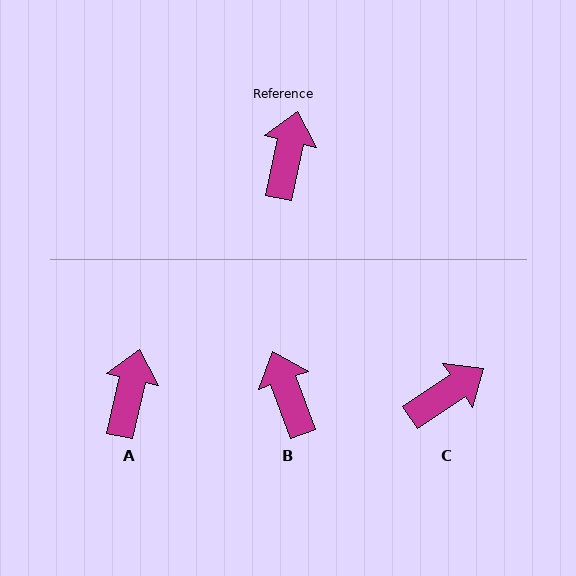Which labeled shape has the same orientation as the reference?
A.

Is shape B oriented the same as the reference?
No, it is off by about 33 degrees.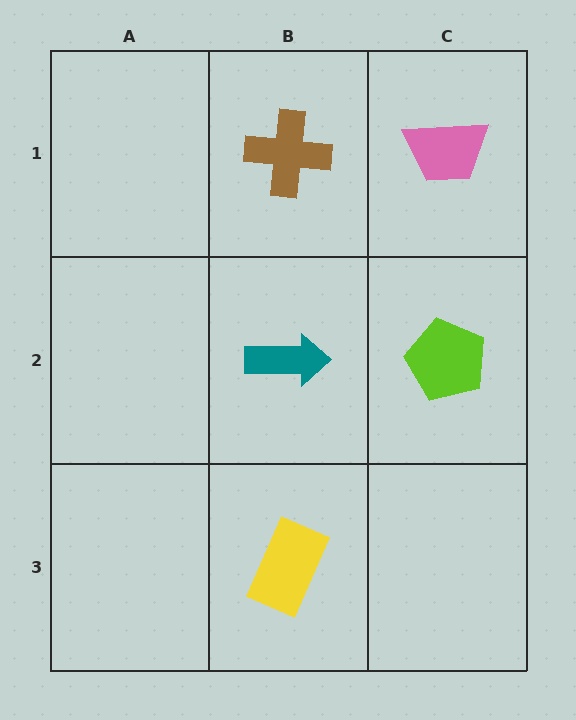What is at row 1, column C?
A pink trapezoid.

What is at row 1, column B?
A brown cross.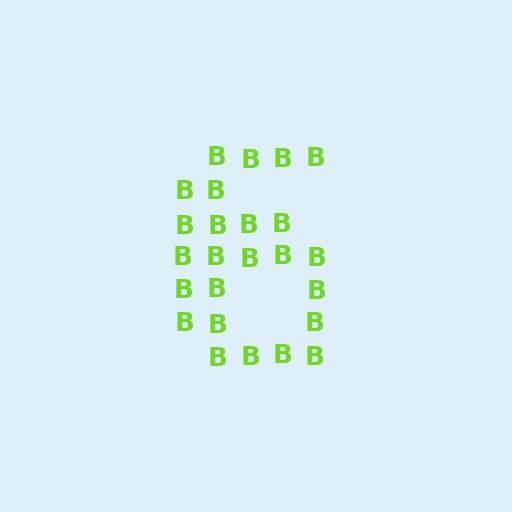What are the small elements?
The small elements are letter B's.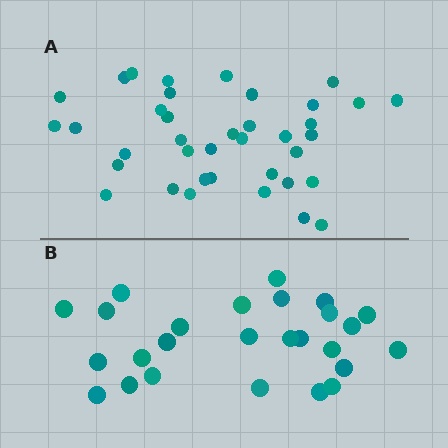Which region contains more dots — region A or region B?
Region A (the top region) has more dots.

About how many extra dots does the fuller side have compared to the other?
Region A has roughly 12 or so more dots than region B.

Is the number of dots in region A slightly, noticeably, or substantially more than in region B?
Region A has substantially more. The ratio is roughly 1.5 to 1.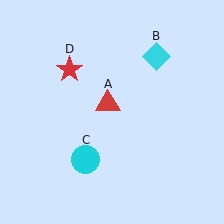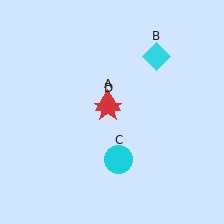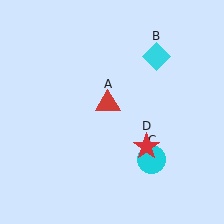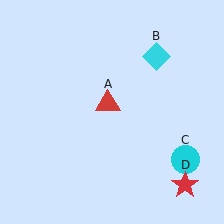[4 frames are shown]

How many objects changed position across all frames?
2 objects changed position: cyan circle (object C), red star (object D).